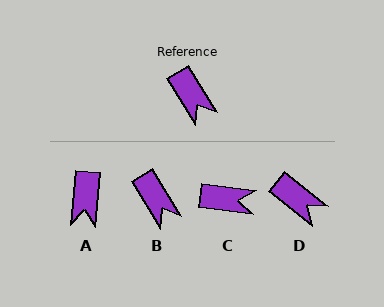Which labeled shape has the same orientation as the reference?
B.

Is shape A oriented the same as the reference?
No, it is off by about 36 degrees.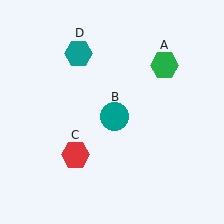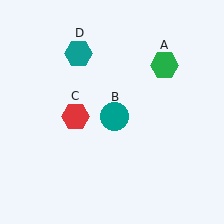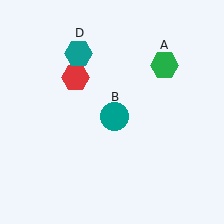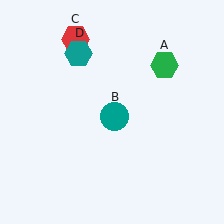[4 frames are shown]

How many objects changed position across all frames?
1 object changed position: red hexagon (object C).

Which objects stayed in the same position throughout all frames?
Green hexagon (object A) and teal circle (object B) and teal hexagon (object D) remained stationary.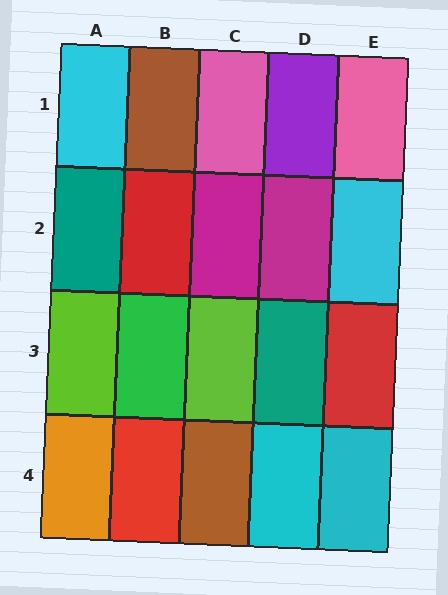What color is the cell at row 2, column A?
Teal.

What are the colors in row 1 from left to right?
Cyan, brown, pink, purple, pink.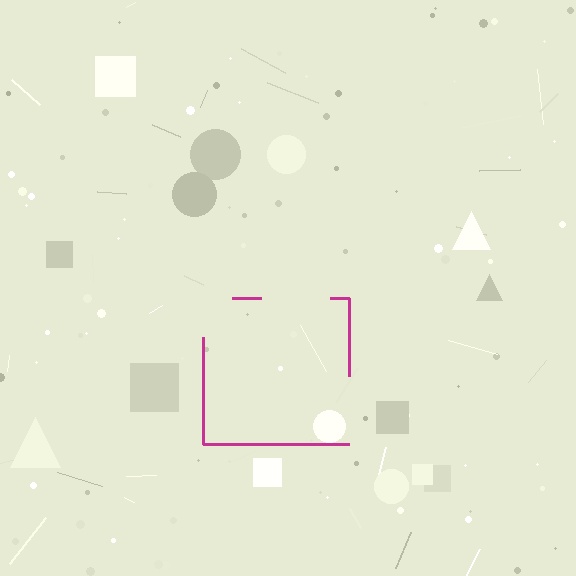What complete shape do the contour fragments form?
The contour fragments form a square.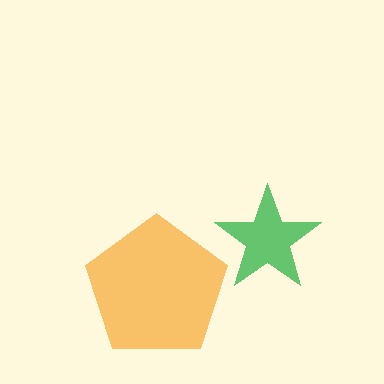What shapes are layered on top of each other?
The layered shapes are: a green star, an orange pentagon.